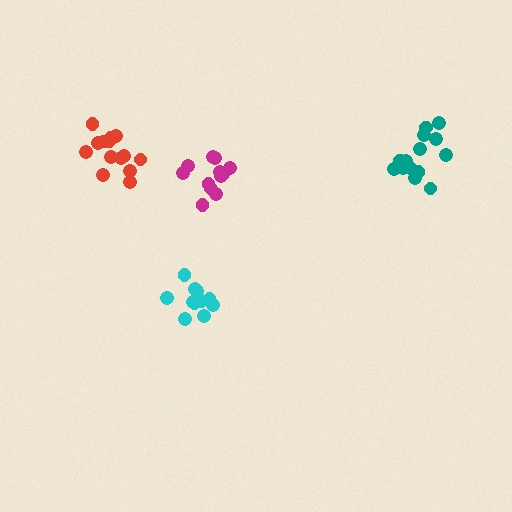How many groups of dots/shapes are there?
There are 4 groups.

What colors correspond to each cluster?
The clusters are colored: teal, cyan, magenta, red.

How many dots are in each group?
Group 1: 14 dots, Group 2: 11 dots, Group 3: 12 dots, Group 4: 14 dots (51 total).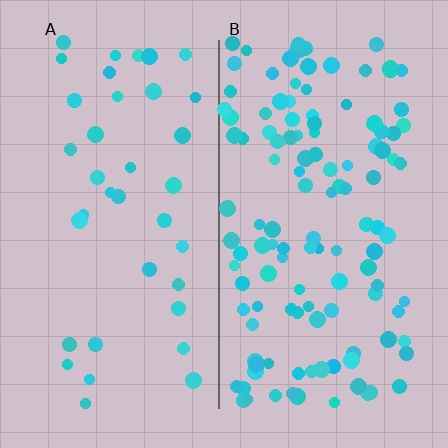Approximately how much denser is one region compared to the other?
Approximately 3.3× — region B over region A.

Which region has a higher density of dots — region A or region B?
B (the right).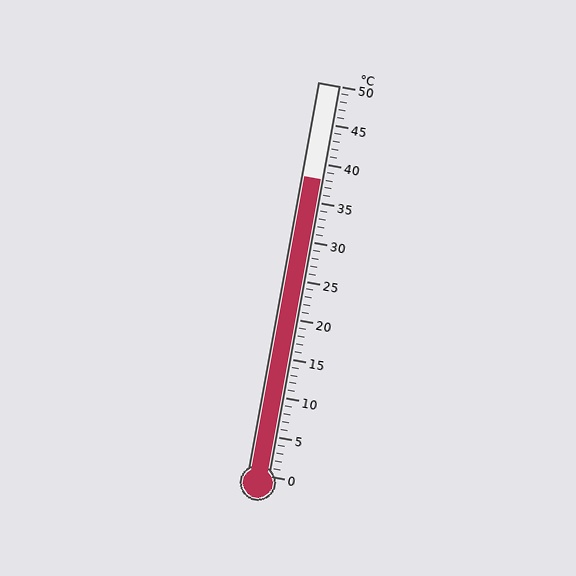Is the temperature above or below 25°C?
The temperature is above 25°C.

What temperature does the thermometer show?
The thermometer shows approximately 38°C.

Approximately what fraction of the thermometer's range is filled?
The thermometer is filled to approximately 75% of its range.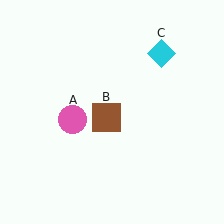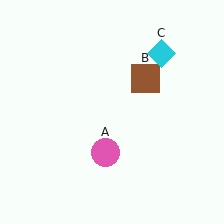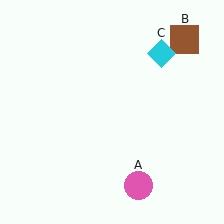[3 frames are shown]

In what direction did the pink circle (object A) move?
The pink circle (object A) moved down and to the right.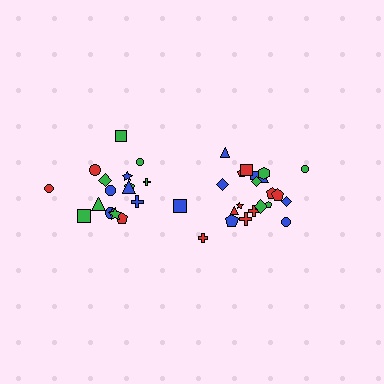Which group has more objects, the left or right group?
The right group.